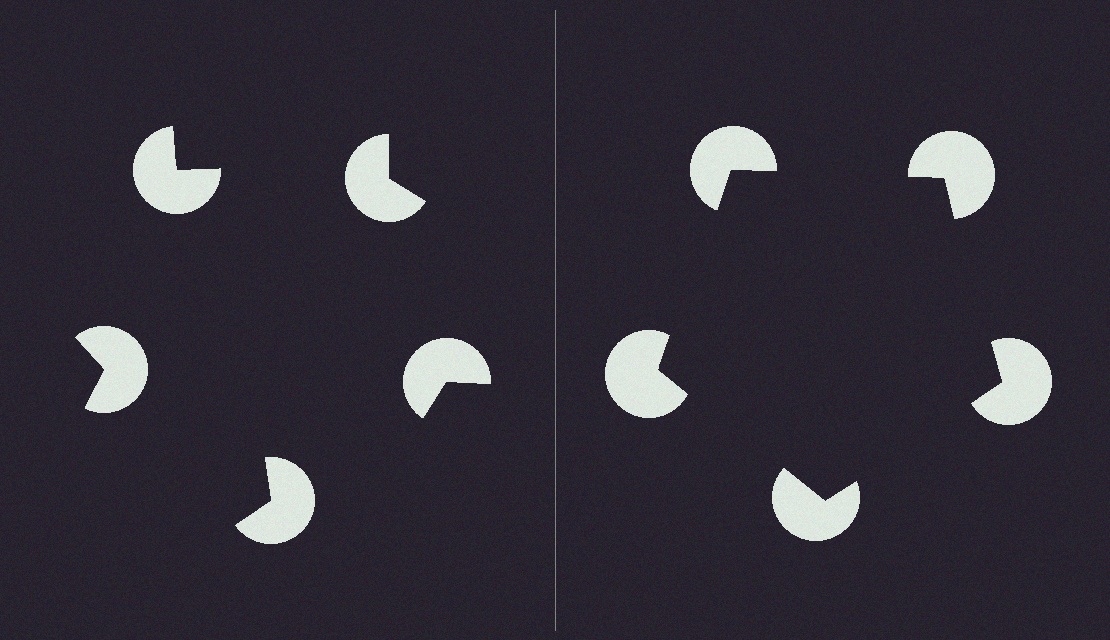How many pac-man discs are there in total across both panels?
10 — 5 on each side.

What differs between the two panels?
The pac-man discs are positioned identically on both sides; only the wedge orientations differ. On the right they align to a pentagon; on the left they are misaligned.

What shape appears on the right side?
An illusory pentagon.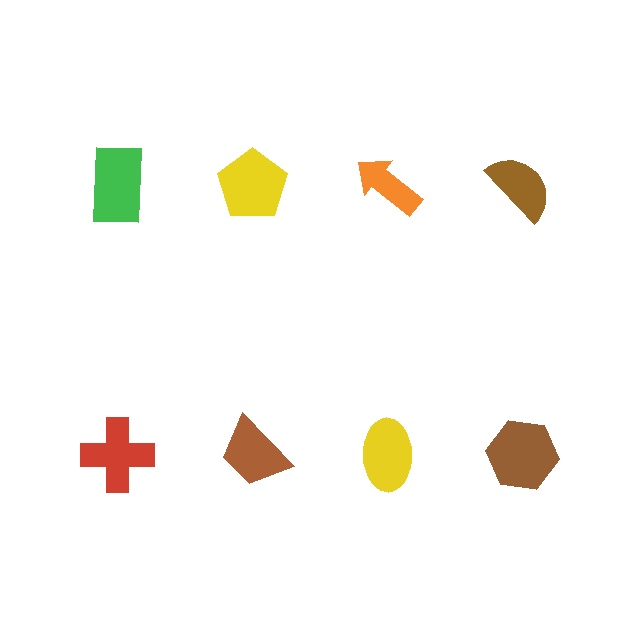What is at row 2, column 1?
A red cross.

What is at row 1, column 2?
A yellow pentagon.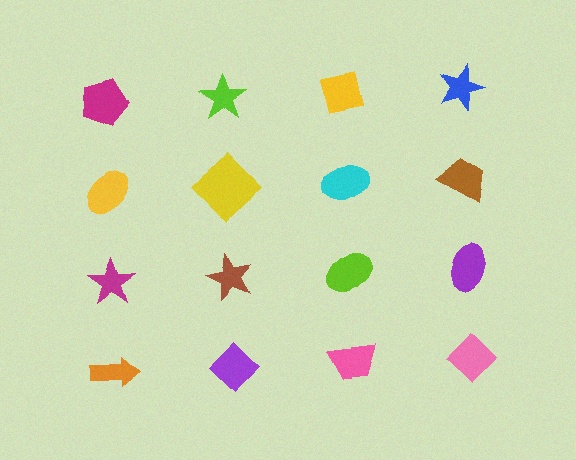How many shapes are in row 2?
4 shapes.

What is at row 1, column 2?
A lime star.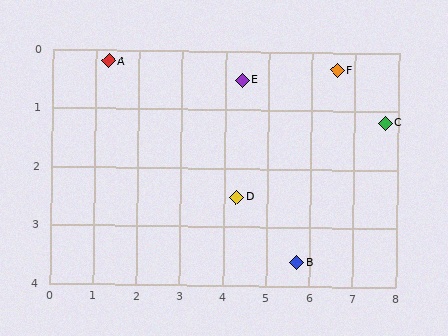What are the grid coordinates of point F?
Point F is at approximately (6.6, 0.3).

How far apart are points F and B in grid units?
Points F and B are about 3.4 grid units apart.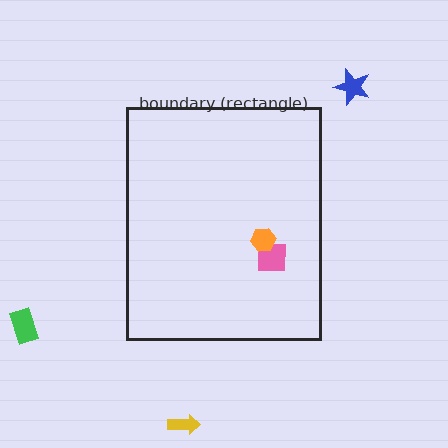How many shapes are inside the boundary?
2 inside, 3 outside.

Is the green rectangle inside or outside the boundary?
Outside.